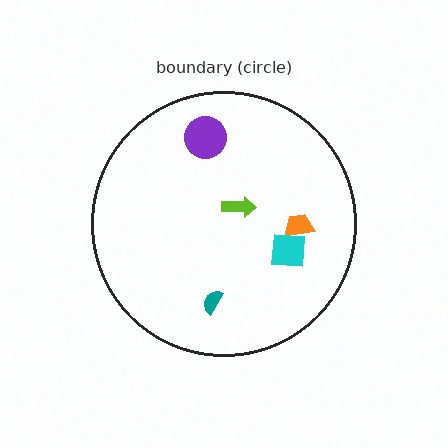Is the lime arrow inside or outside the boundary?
Inside.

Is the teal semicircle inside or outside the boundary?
Inside.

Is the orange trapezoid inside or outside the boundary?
Inside.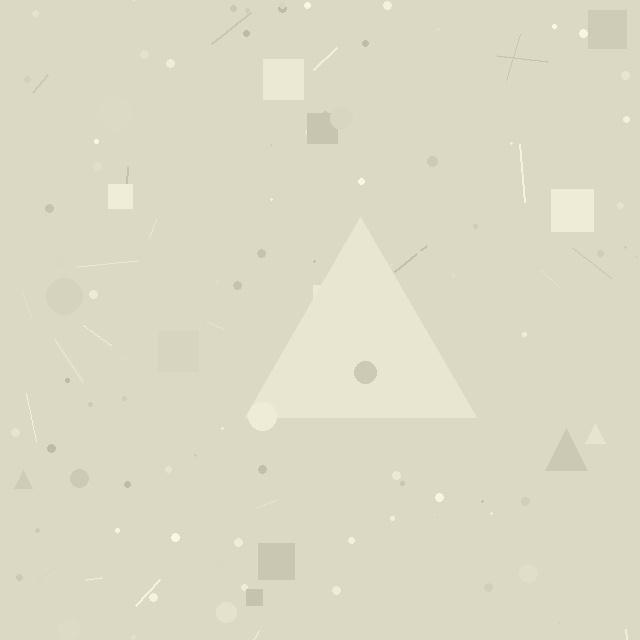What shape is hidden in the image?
A triangle is hidden in the image.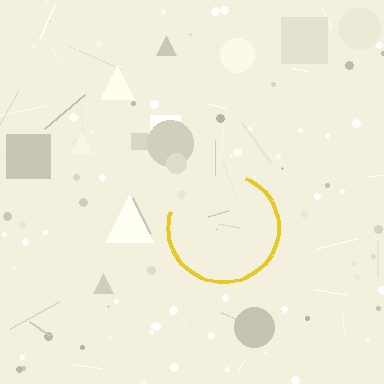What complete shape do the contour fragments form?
The contour fragments form a circle.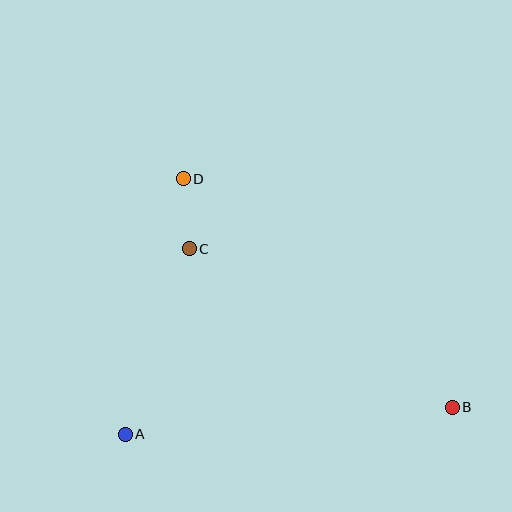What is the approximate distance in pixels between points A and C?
The distance between A and C is approximately 196 pixels.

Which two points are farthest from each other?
Points B and D are farthest from each other.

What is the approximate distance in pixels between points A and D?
The distance between A and D is approximately 262 pixels.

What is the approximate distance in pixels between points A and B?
The distance between A and B is approximately 328 pixels.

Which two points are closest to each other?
Points C and D are closest to each other.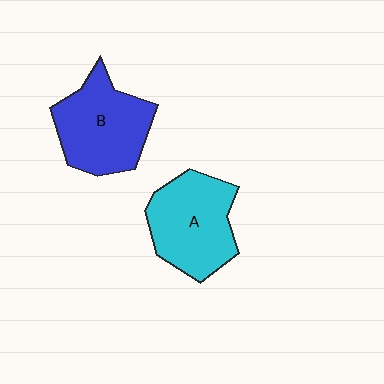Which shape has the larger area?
Shape A (cyan).